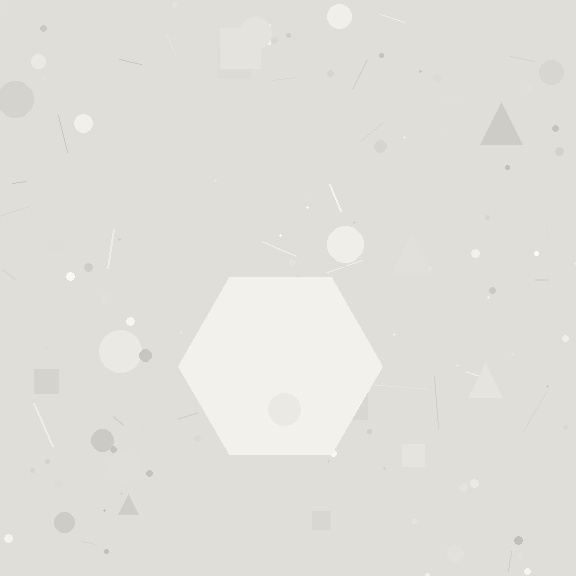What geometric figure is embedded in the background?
A hexagon is embedded in the background.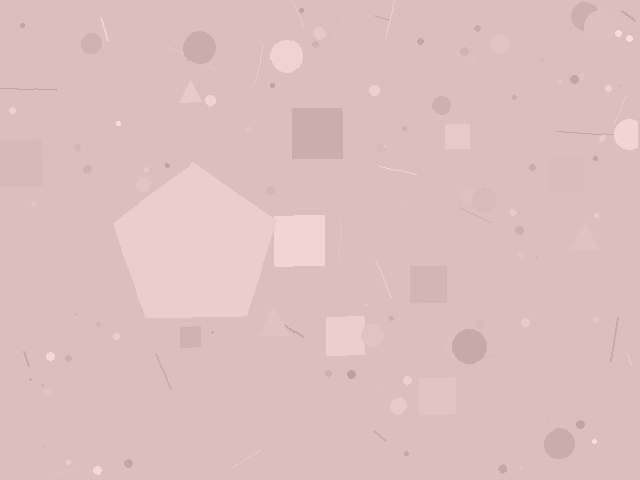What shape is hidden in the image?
A pentagon is hidden in the image.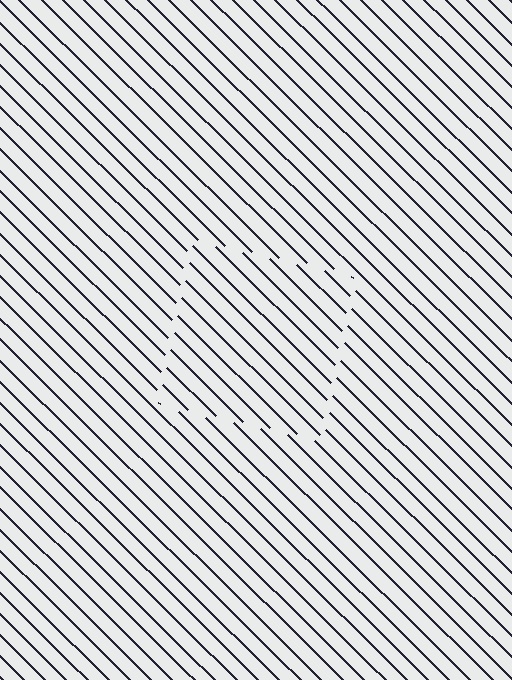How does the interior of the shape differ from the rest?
The interior of the shape contains the same grating, shifted by half a period — the contour is defined by the phase discontinuity where line-ends from the inner and outer gratings abut.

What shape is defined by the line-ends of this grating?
An illusory square. The interior of the shape contains the same grating, shifted by half a period — the contour is defined by the phase discontinuity where line-ends from the inner and outer gratings abut.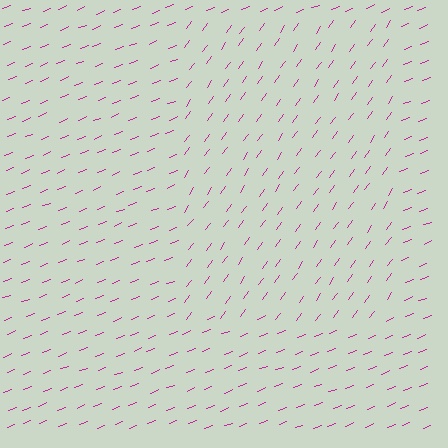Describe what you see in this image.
The image is filled with small magenta line segments. A rectangle region in the image has lines oriented differently from the surrounding lines, creating a visible texture boundary.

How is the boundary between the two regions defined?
The boundary is defined purely by a change in line orientation (approximately 33 degrees difference). All lines are the same color and thickness.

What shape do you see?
I see a rectangle.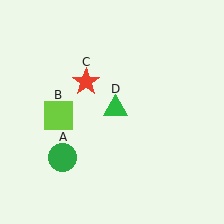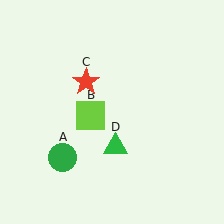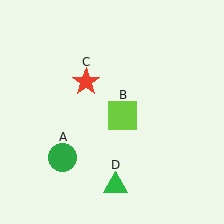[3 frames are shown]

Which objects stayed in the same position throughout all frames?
Green circle (object A) and red star (object C) remained stationary.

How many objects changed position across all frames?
2 objects changed position: lime square (object B), green triangle (object D).